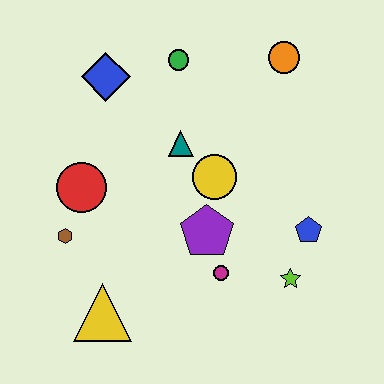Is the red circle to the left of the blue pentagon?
Yes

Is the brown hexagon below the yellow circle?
Yes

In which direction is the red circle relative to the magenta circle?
The red circle is to the left of the magenta circle.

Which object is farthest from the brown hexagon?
The orange circle is farthest from the brown hexagon.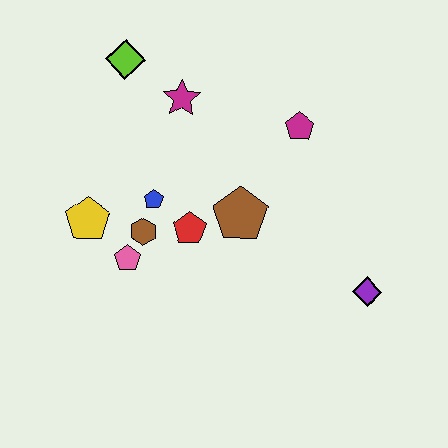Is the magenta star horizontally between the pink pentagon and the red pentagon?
Yes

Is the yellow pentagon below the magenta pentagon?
Yes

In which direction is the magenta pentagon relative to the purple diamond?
The magenta pentagon is above the purple diamond.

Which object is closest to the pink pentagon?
The brown hexagon is closest to the pink pentagon.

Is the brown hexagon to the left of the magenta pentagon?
Yes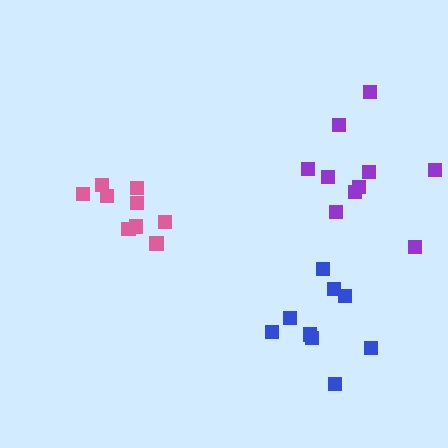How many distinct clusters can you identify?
There are 3 distinct clusters.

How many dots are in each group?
Group 1: 9 dots, Group 2: 10 dots, Group 3: 10 dots (29 total).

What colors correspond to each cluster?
The clusters are colored: blue, purple, pink.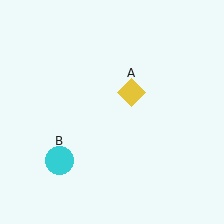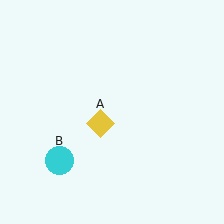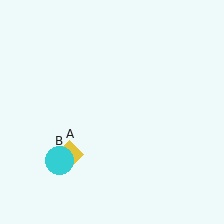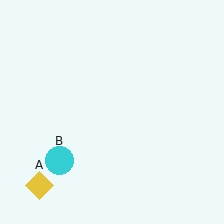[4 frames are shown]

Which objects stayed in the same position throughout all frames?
Cyan circle (object B) remained stationary.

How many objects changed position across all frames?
1 object changed position: yellow diamond (object A).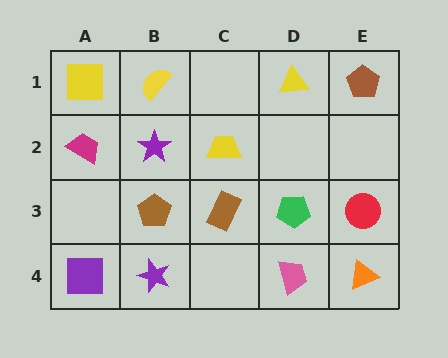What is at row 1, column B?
A yellow semicircle.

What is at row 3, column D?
A green pentagon.